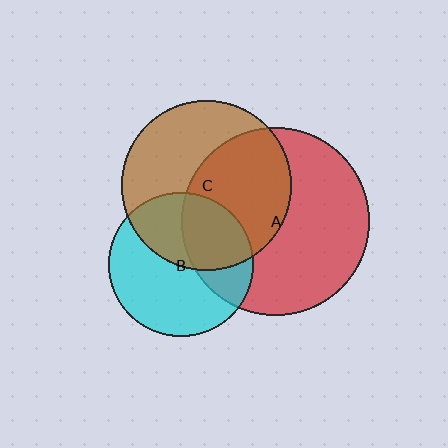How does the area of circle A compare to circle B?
Approximately 1.7 times.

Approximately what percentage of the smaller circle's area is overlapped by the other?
Approximately 35%.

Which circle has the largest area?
Circle A (red).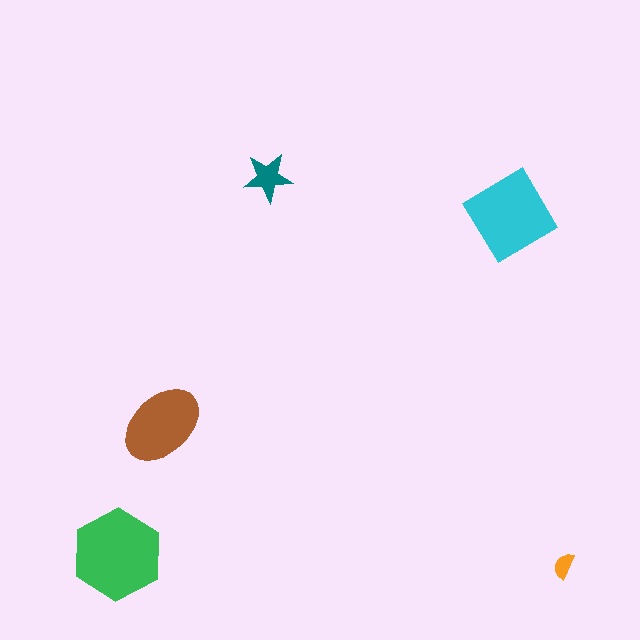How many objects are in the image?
There are 5 objects in the image.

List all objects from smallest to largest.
The orange semicircle, the teal star, the brown ellipse, the cyan diamond, the green hexagon.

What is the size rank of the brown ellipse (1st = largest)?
3rd.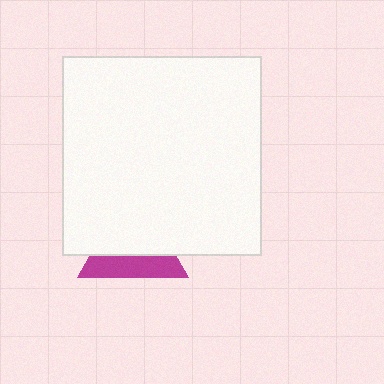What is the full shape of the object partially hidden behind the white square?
The partially hidden object is a magenta triangle.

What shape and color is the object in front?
The object in front is a white square.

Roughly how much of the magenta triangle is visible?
A small part of it is visible (roughly 40%).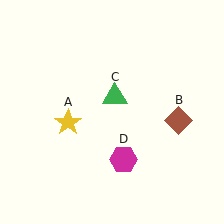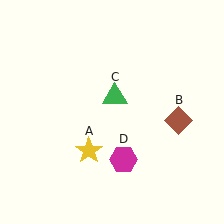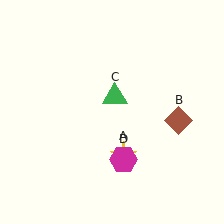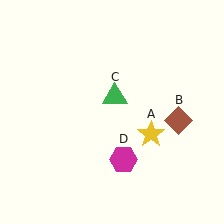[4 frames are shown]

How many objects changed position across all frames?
1 object changed position: yellow star (object A).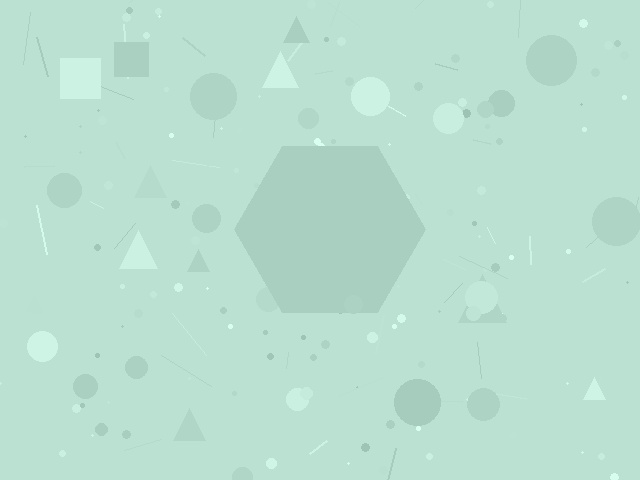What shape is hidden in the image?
A hexagon is hidden in the image.